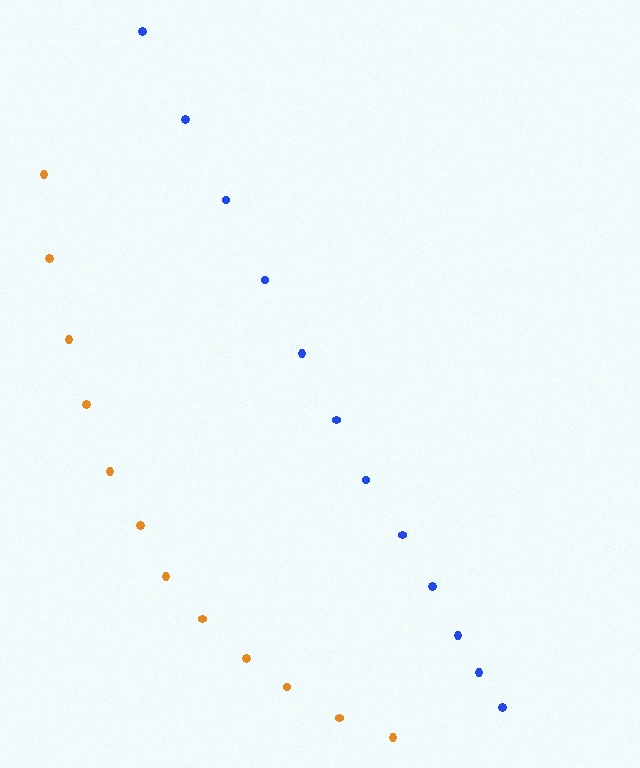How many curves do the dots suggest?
There are 2 distinct paths.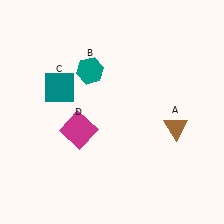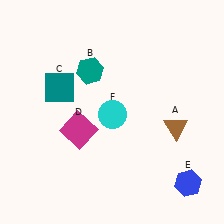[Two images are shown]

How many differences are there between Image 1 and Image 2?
There are 2 differences between the two images.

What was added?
A blue hexagon (E), a cyan circle (F) were added in Image 2.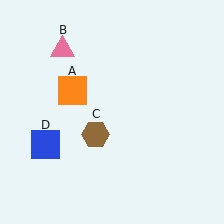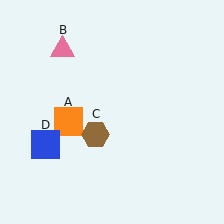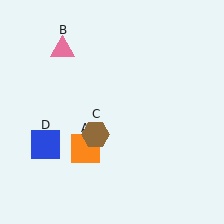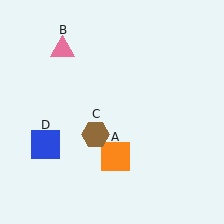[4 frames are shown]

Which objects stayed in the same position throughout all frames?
Pink triangle (object B) and brown hexagon (object C) and blue square (object D) remained stationary.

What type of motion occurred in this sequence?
The orange square (object A) rotated counterclockwise around the center of the scene.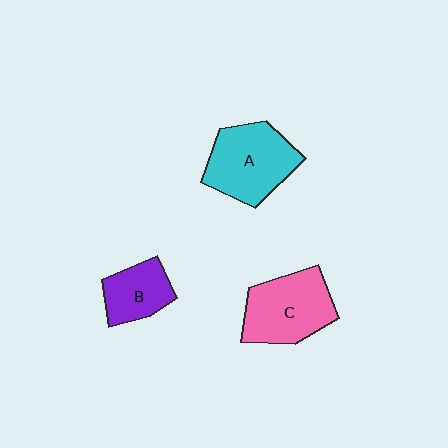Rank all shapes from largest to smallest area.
From largest to smallest: A (cyan), C (pink), B (purple).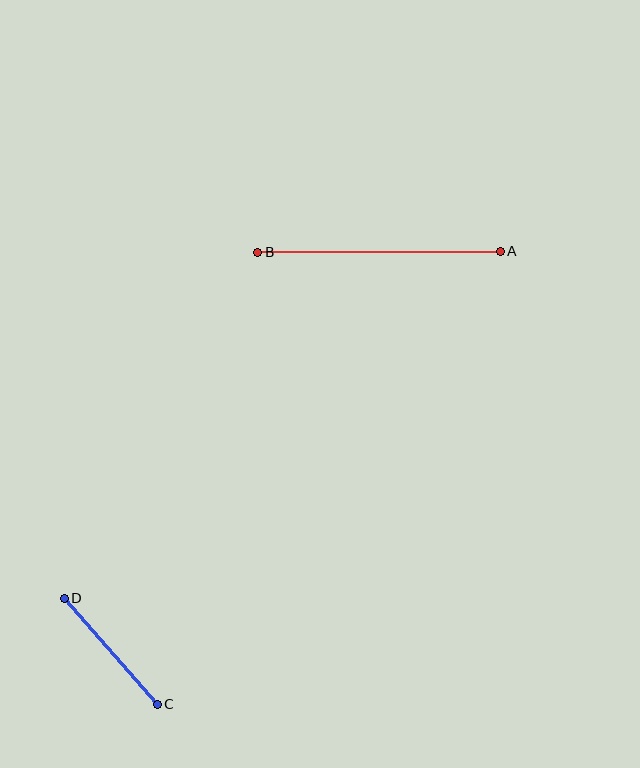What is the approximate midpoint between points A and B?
The midpoint is at approximately (379, 252) pixels.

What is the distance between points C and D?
The distance is approximately 141 pixels.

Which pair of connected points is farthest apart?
Points A and B are farthest apart.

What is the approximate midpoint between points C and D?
The midpoint is at approximately (111, 651) pixels.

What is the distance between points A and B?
The distance is approximately 243 pixels.